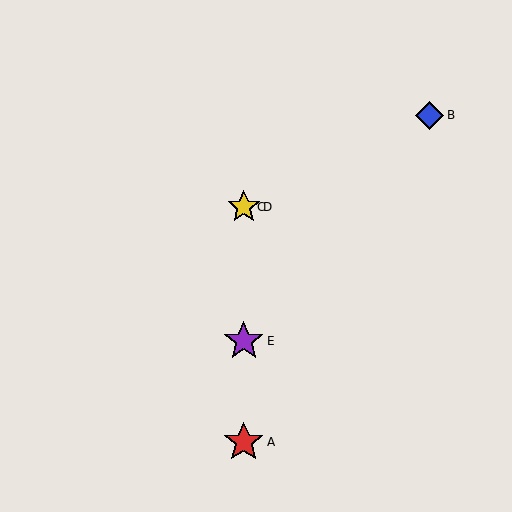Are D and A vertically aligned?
Yes, both are at x≈244.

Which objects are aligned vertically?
Objects A, C, D, E are aligned vertically.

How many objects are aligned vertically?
4 objects (A, C, D, E) are aligned vertically.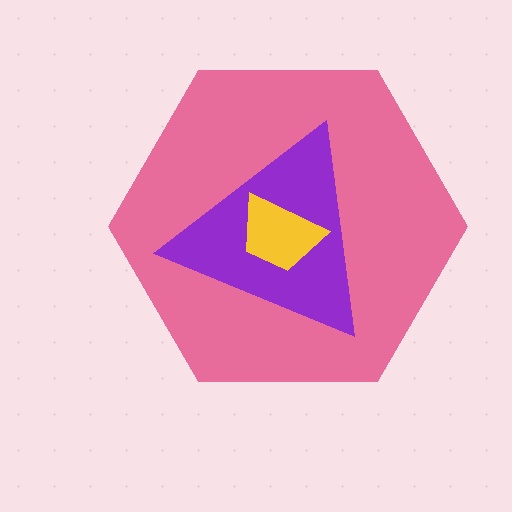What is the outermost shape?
The pink hexagon.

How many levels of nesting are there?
3.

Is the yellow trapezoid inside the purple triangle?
Yes.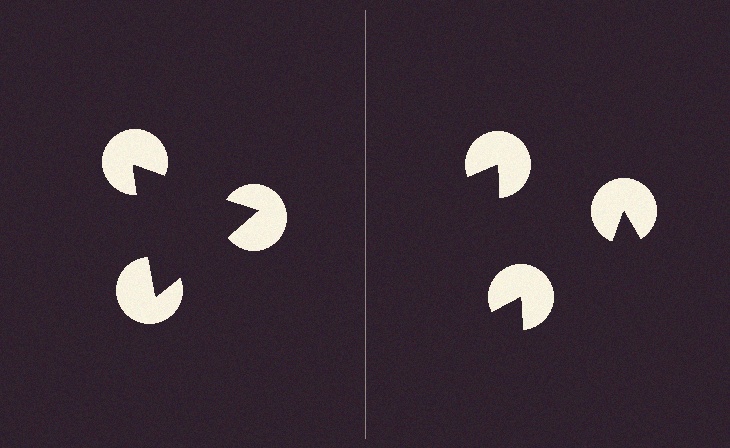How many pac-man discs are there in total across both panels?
6 — 3 on each side.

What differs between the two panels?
The pac-man discs are positioned identically on both sides; only the wedge orientations differ. On the left they align to a triangle; on the right they are misaligned.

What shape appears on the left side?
An illusory triangle.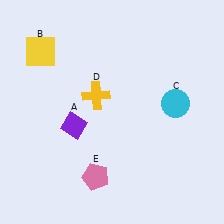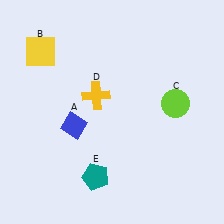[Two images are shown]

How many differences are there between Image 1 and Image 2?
There are 3 differences between the two images.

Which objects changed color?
A changed from purple to blue. C changed from cyan to lime. E changed from pink to teal.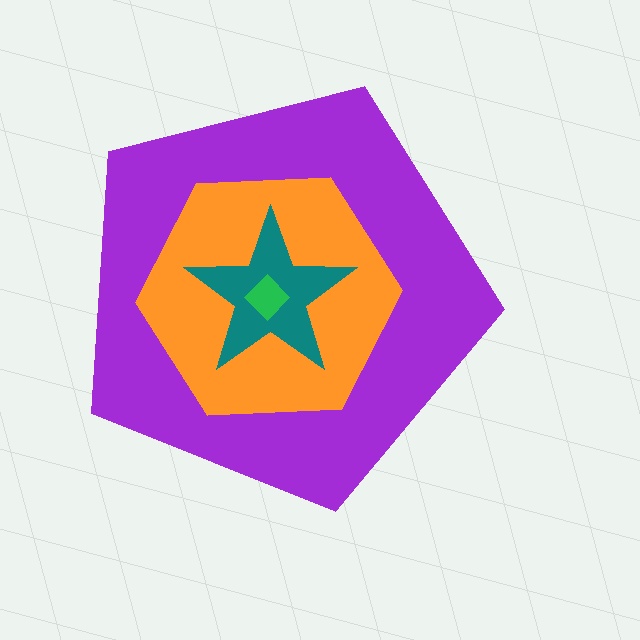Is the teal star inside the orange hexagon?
Yes.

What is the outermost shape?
The purple pentagon.